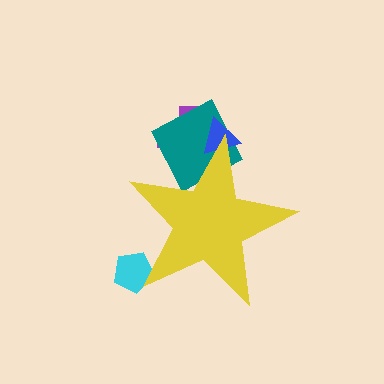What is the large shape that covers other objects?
A yellow star.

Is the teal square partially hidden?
Yes, the teal square is partially hidden behind the yellow star.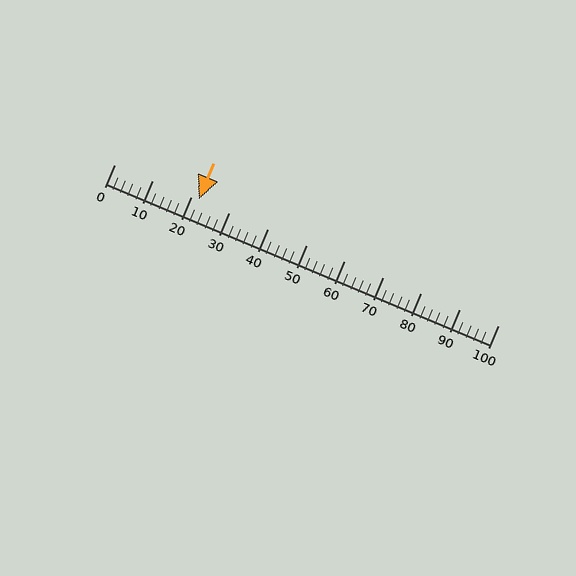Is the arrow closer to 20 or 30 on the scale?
The arrow is closer to 20.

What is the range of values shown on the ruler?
The ruler shows values from 0 to 100.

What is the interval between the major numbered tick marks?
The major tick marks are spaced 10 units apart.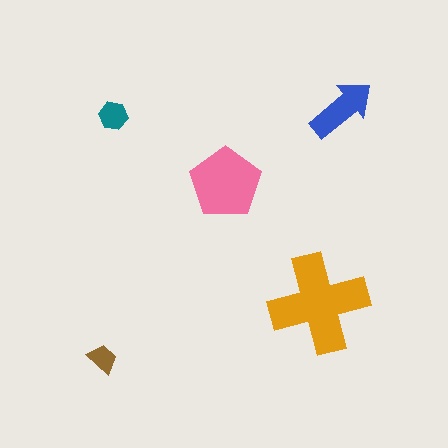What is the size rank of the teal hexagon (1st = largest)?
4th.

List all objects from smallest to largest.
The brown trapezoid, the teal hexagon, the blue arrow, the pink pentagon, the orange cross.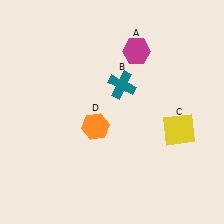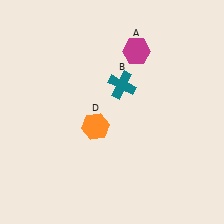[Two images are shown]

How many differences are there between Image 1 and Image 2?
There is 1 difference between the two images.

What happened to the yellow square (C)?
The yellow square (C) was removed in Image 2. It was in the bottom-right area of Image 1.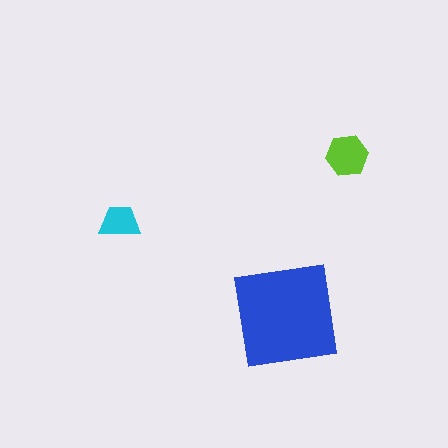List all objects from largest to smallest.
The blue square, the lime hexagon, the cyan trapezoid.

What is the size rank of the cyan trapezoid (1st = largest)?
3rd.